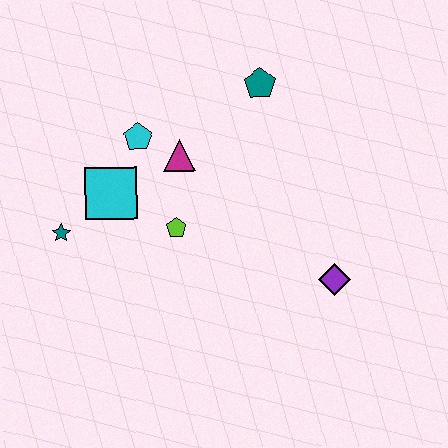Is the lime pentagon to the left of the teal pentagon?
Yes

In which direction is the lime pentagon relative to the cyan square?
The lime pentagon is to the right of the cyan square.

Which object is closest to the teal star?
The cyan square is closest to the teal star.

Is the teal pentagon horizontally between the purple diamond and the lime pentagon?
Yes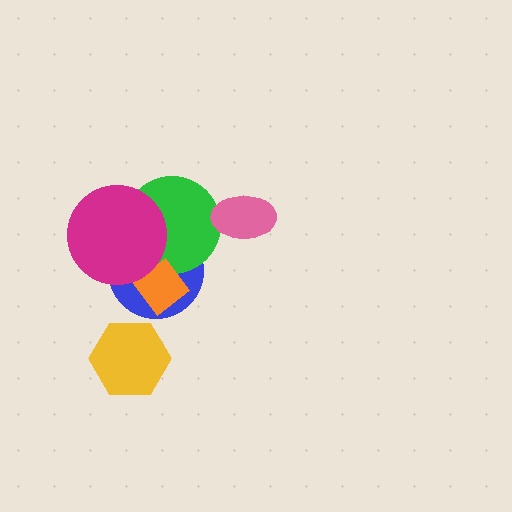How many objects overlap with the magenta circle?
3 objects overlap with the magenta circle.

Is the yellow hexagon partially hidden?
No, no other shape covers it.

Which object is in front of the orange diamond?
The magenta circle is in front of the orange diamond.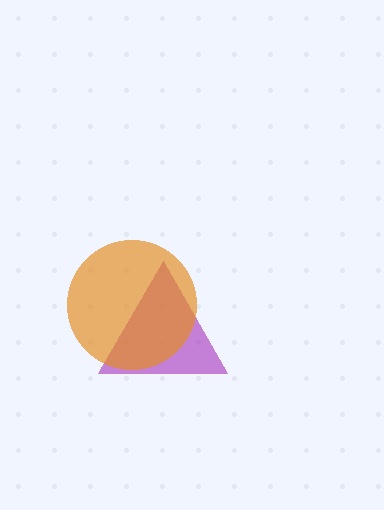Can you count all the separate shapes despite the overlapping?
Yes, there are 2 separate shapes.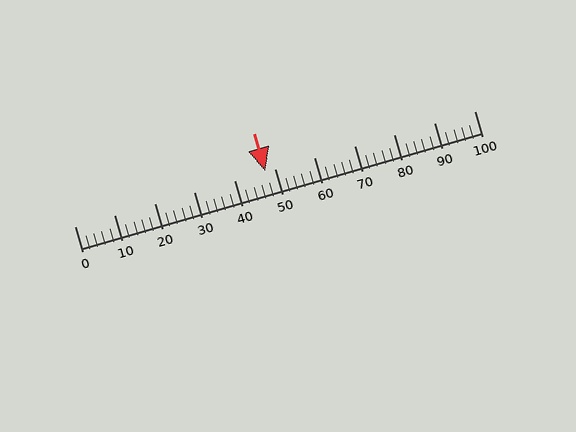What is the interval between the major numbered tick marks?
The major tick marks are spaced 10 units apart.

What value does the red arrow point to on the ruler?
The red arrow points to approximately 48.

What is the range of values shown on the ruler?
The ruler shows values from 0 to 100.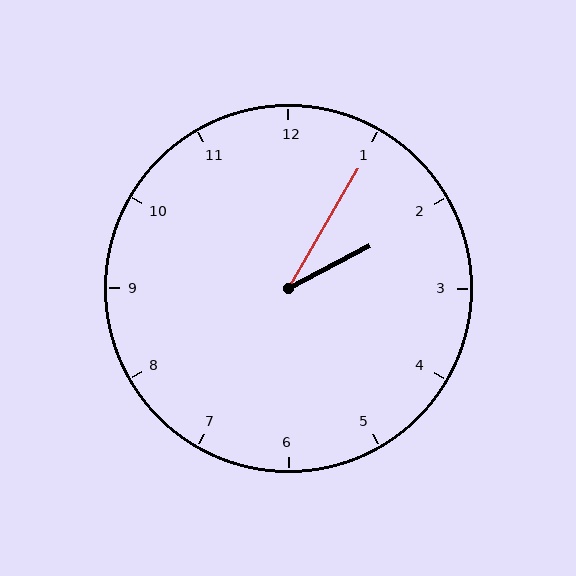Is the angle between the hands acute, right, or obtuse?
It is acute.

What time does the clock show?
2:05.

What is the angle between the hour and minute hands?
Approximately 32 degrees.